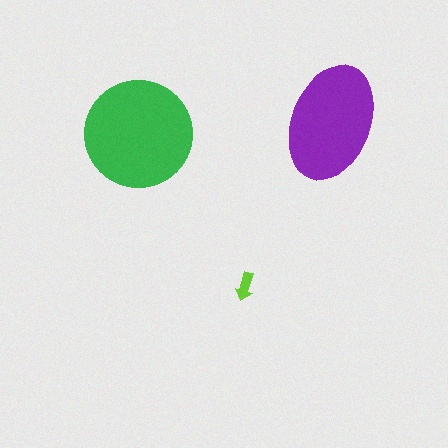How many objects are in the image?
There are 3 objects in the image.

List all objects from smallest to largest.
The lime arrow, the purple ellipse, the green circle.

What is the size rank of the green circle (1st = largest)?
1st.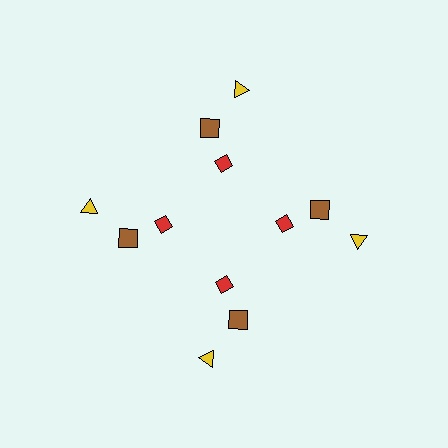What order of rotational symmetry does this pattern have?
This pattern has 4-fold rotational symmetry.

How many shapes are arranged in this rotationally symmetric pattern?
There are 12 shapes, arranged in 4 groups of 3.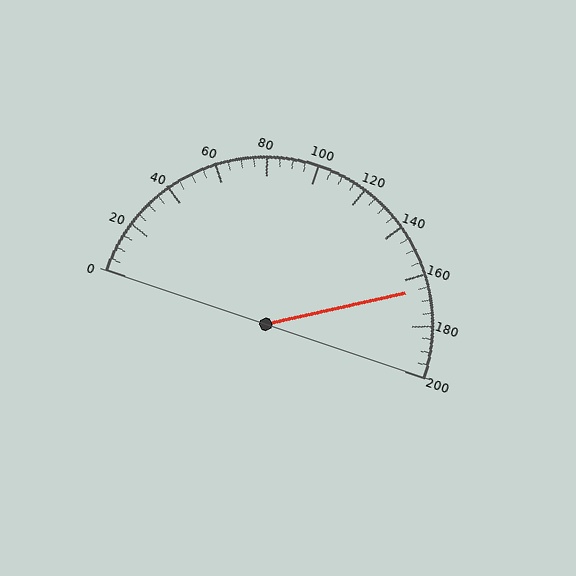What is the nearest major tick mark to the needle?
The nearest major tick mark is 160.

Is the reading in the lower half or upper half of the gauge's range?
The reading is in the upper half of the range (0 to 200).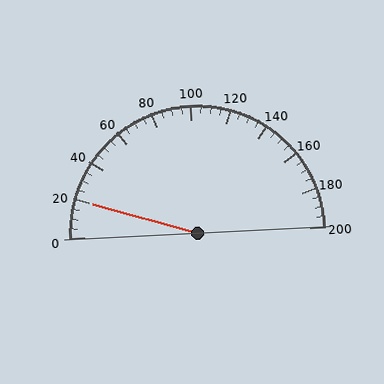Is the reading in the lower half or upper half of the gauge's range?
The reading is in the lower half of the range (0 to 200).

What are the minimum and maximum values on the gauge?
The gauge ranges from 0 to 200.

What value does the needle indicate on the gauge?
The needle indicates approximately 20.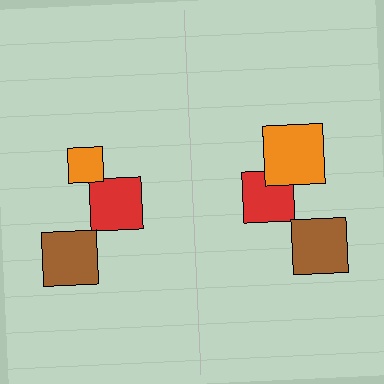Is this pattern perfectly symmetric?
No, the pattern is not perfectly symmetric. The orange square on the right side has a different size than its mirror counterpart.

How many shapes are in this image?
There are 6 shapes in this image.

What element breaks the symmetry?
The orange square on the right side has a different size than its mirror counterpart.